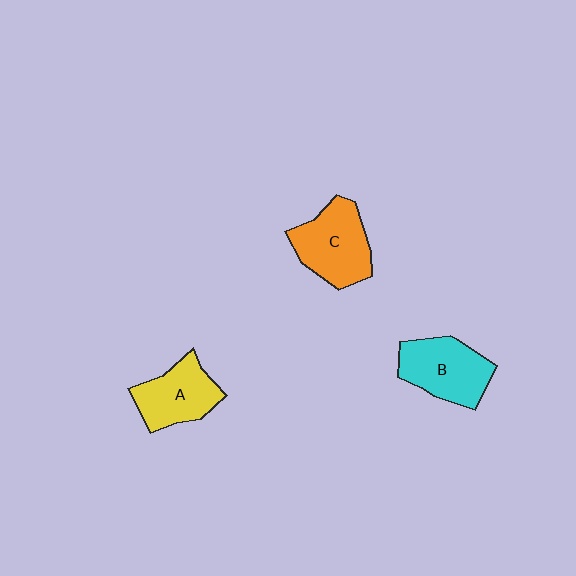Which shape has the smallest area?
Shape A (yellow).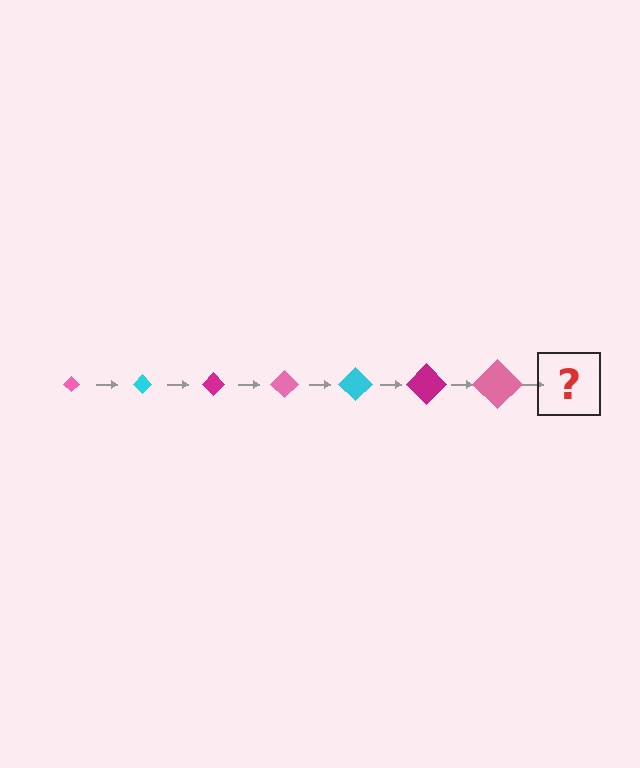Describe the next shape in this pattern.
It should be a cyan diamond, larger than the previous one.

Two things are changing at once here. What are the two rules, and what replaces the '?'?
The two rules are that the diamond grows larger each step and the color cycles through pink, cyan, and magenta. The '?' should be a cyan diamond, larger than the previous one.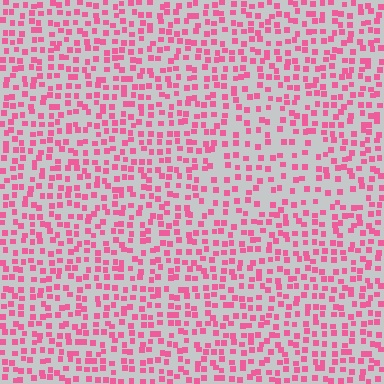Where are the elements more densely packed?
The elements are more densely packed outside the triangle boundary.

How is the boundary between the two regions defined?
The boundary is defined by a change in element density (approximately 1.6x ratio). All elements are the same color, size, and shape.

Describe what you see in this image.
The image contains small pink elements arranged at two different densities. A triangle-shaped region is visible where the elements are less densely packed than the surrounding area.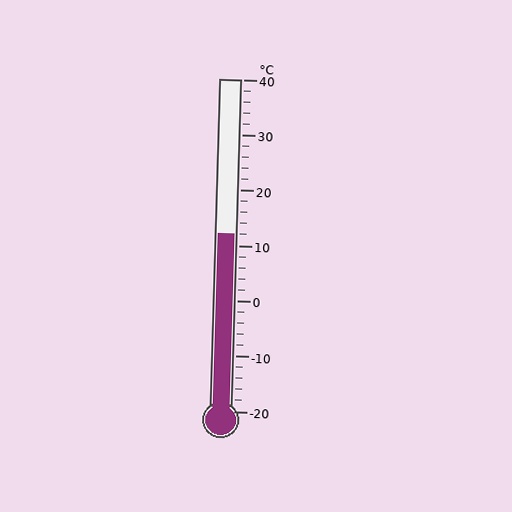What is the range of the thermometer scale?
The thermometer scale ranges from -20°C to 40°C.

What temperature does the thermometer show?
The thermometer shows approximately 12°C.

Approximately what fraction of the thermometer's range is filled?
The thermometer is filled to approximately 55% of its range.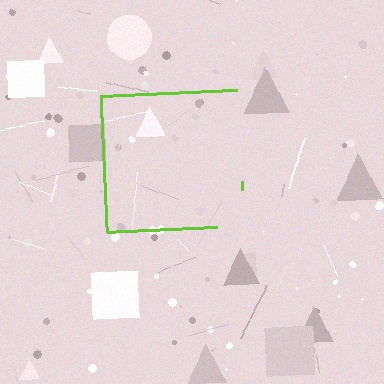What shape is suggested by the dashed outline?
The dashed outline suggests a square.